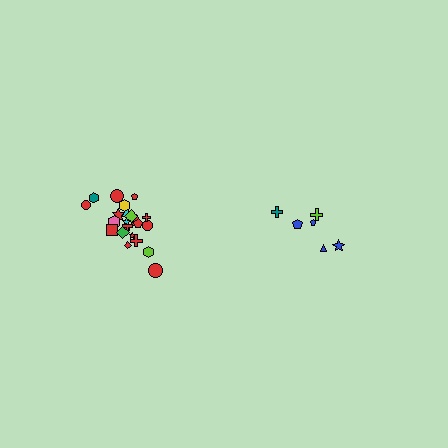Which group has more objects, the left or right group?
The left group.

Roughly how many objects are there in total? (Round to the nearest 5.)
Roughly 30 objects in total.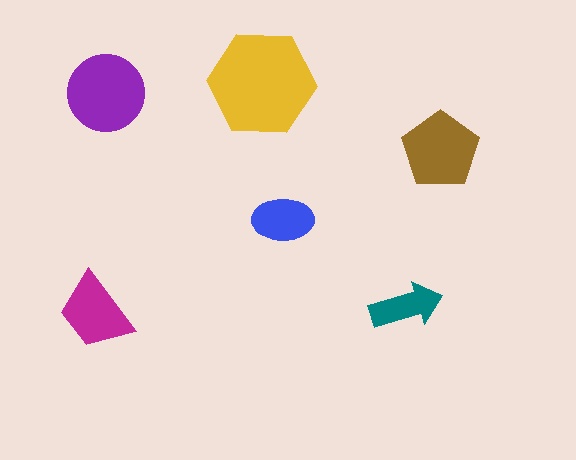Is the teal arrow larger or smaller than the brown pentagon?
Smaller.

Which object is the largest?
The yellow hexagon.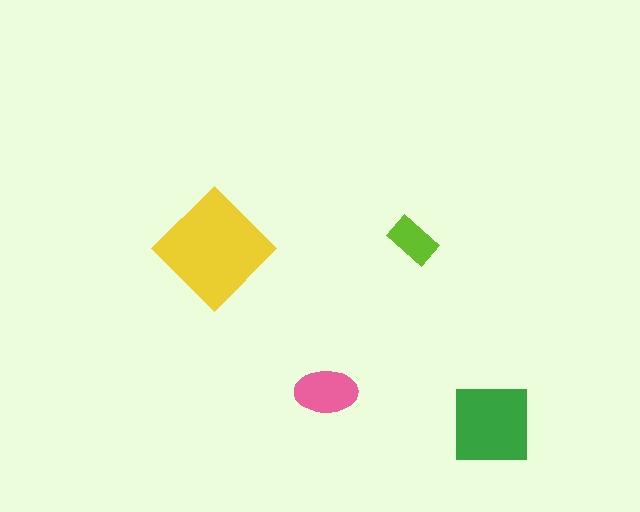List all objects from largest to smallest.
The yellow diamond, the green square, the pink ellipse, the lime rectangle.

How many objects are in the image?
There are 4 objects in the image.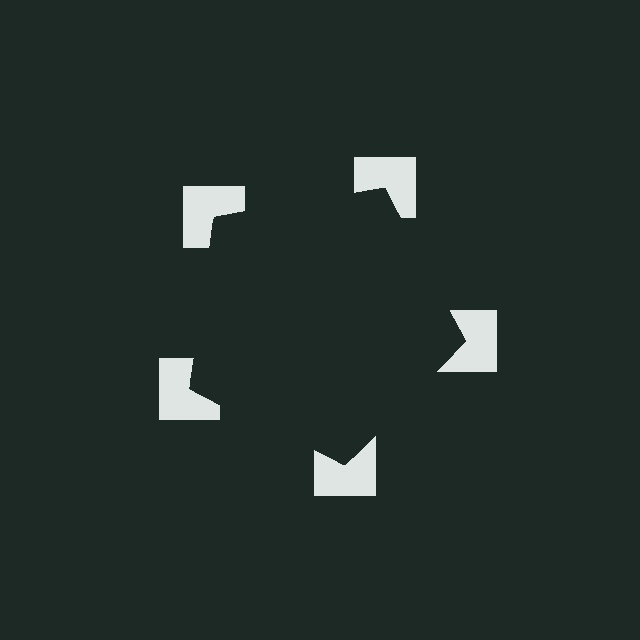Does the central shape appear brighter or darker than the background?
It typically appears slightly darker than the background, even though no actual brightness change is drawn.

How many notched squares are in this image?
There are 5 — one at each vertex of the illusory pentagon.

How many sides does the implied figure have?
5 sides.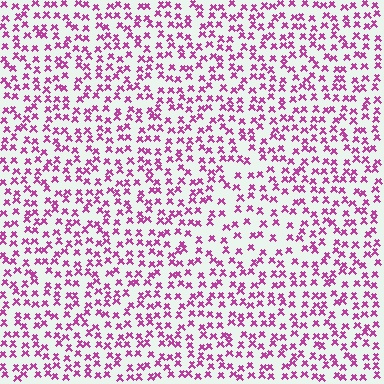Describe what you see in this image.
The image contains small magenta elements arranged at two different densities. A triangle-shaped region is visible where the elements are less densely packed than the surrounding area.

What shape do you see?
I see a triangle.